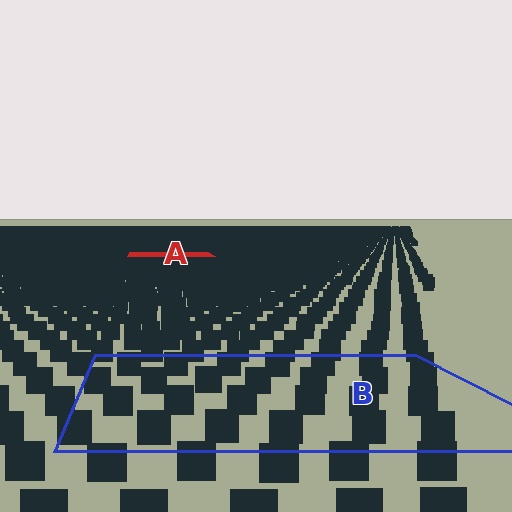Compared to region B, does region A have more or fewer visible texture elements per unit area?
Region A has more texture elements per unit area — they are packed more densely because it is farther away.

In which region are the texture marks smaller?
The texture marks are smaller in region A, because it is farther away.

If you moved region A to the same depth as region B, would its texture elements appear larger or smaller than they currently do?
They would appear larger. At a closer depth, the same texture elements are projected at a bigger on-screen size.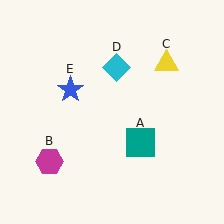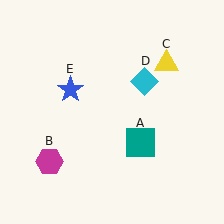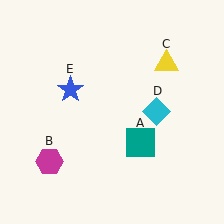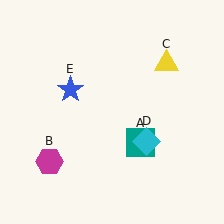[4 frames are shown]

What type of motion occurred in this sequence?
The cyan diamond (object D) rotated clockwise around the center of the scene.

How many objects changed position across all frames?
1 object changed position: cyan diamond (object D).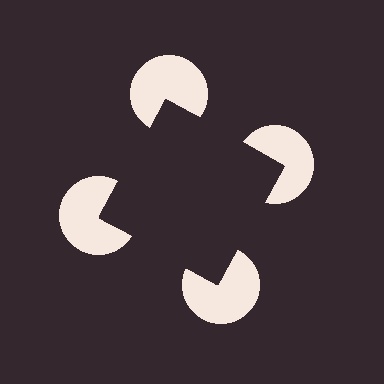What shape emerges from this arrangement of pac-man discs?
An illusory square — its edges are inferred from the aligned wedge cuts in the pac-man discs, not physically drawn.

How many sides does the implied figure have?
4 sides.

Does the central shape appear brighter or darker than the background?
It typically appears slightly darker than the background, even though no actual brightness change is drawn.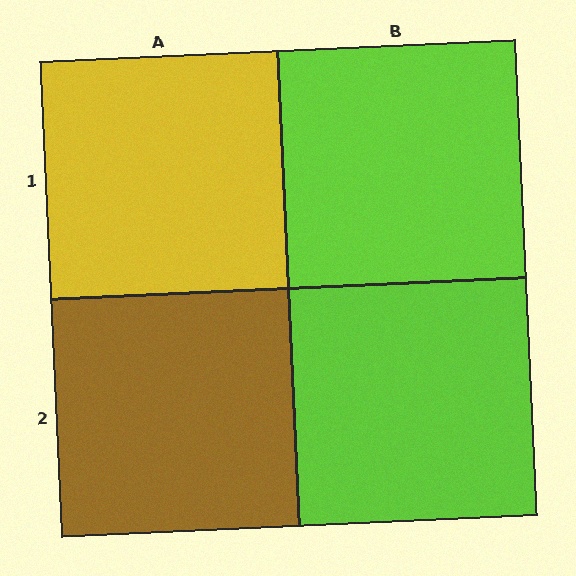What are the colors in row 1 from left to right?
Yellow, lime.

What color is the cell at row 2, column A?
Brown.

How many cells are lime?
2 cells are lime.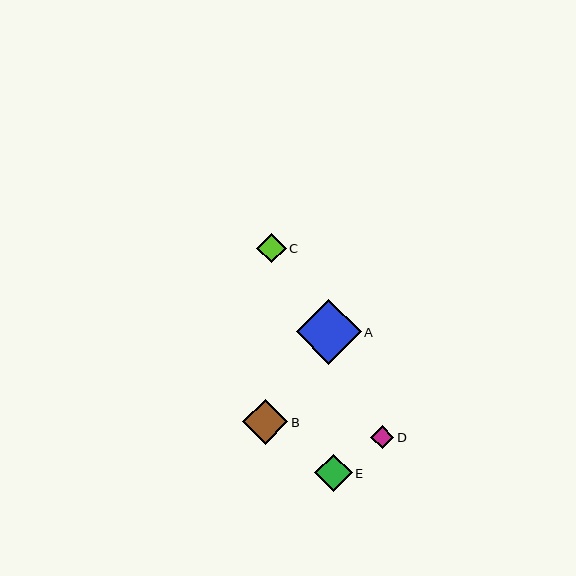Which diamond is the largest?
Diamond A is the largest with a size of approximately 65 pixels.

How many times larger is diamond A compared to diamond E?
Diamond A is approximately 1.7 times the size of diamond E.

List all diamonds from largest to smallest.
From largest to smallest: A, B, E, C, D.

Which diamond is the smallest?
Diamond D is the smallest with a size of approximately 23 pixels.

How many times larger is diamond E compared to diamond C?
Diamond E is approximately 1.3 times the size of diamond C.